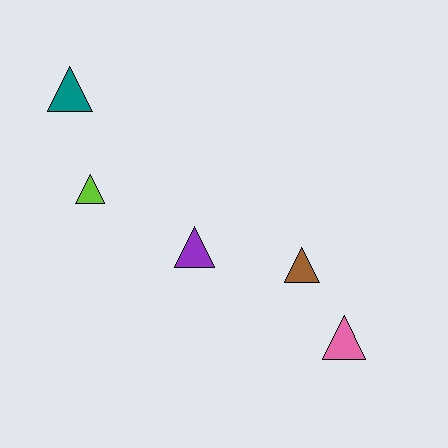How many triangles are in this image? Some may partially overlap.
There are 5 triangles.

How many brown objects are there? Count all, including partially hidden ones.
There is 1 brown object.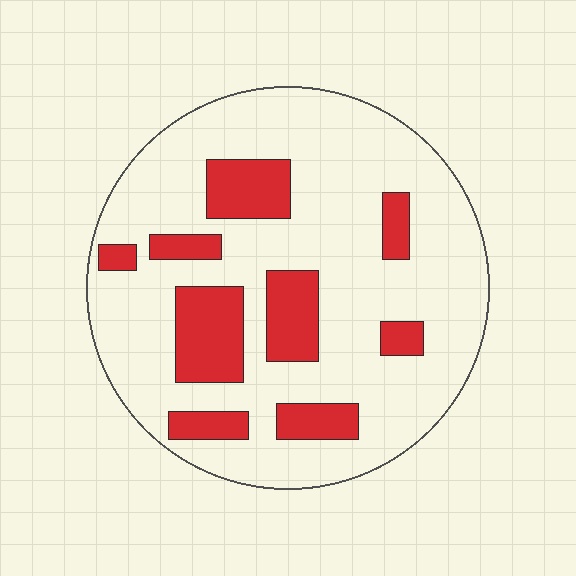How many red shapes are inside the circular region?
9.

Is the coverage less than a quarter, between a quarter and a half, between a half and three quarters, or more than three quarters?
Less than a quarter.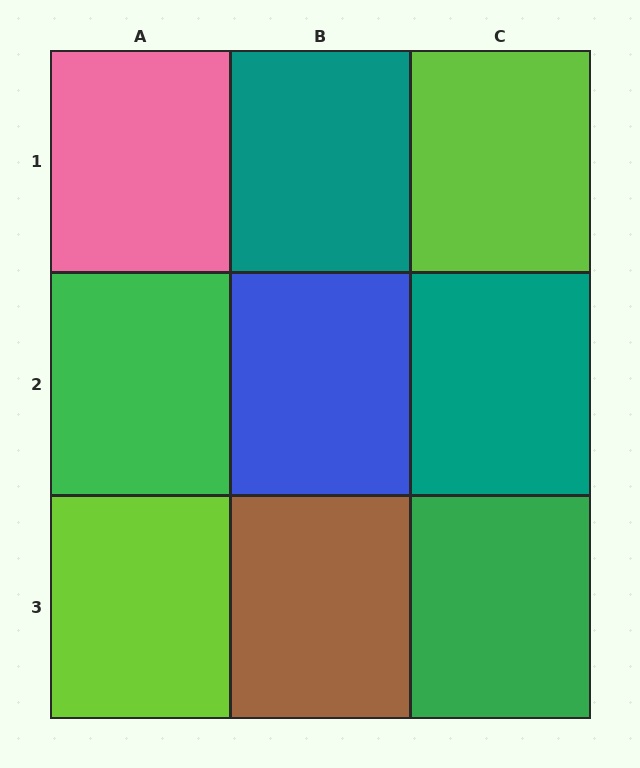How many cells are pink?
1 cell is pink.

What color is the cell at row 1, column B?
Teal.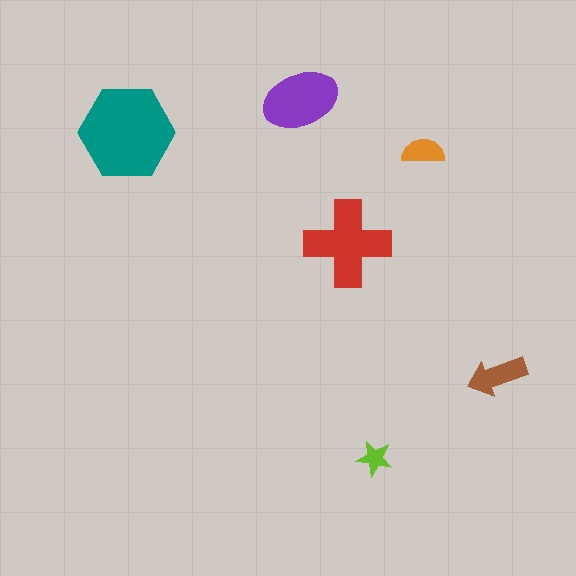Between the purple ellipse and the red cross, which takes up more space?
The red cross.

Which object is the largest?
The teal hexagon.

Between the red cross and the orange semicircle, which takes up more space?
The red cross.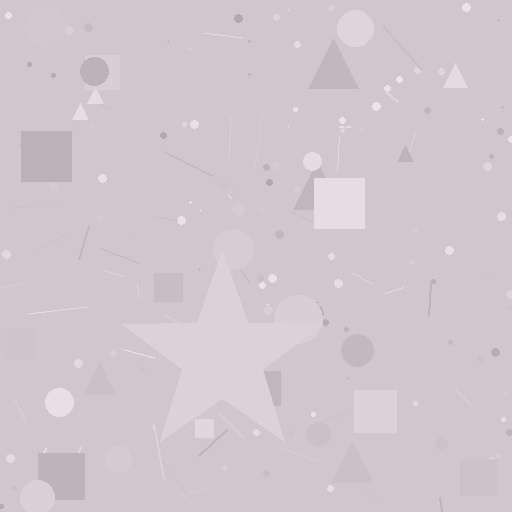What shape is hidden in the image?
A star is hidden in the image.